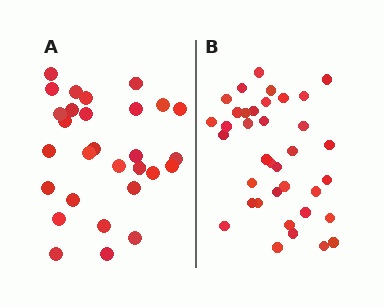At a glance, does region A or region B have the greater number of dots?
Region B (the right region) has more dots.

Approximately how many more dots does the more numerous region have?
Region B has roughly 8 or so more dots than region A.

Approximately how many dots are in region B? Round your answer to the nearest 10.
About 40 dots. (The exact count is 37, which rounds to 40.)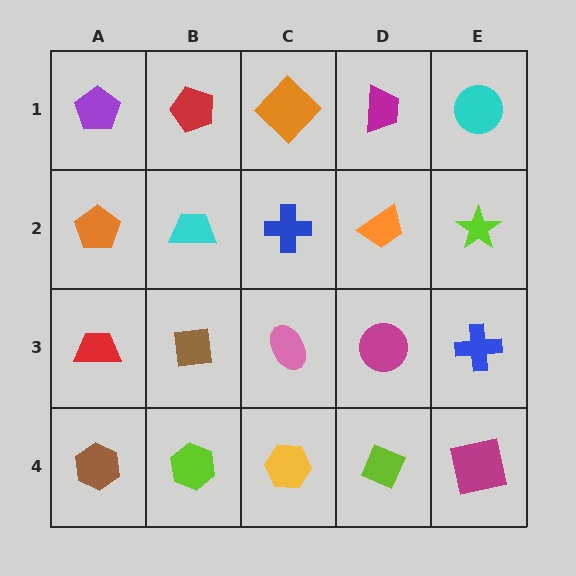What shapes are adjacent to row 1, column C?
A blue cross (row 2, column C), a red pentagon (row 1, column B), a magenta trapezoid (row 1, column D).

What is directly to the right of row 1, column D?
A cyan circle.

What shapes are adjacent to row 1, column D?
An orange trapezoid (row 2, column D), an orange diamond (row 1, column C), a cyan circle (row 1, column E).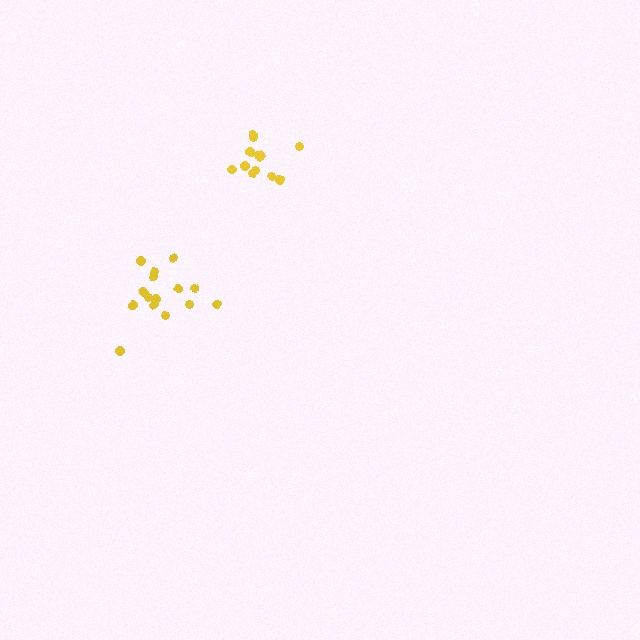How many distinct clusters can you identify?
There are 2 distinct clusters.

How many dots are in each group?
Group 1: 15 dots, Group 2: 13 dots (28 total).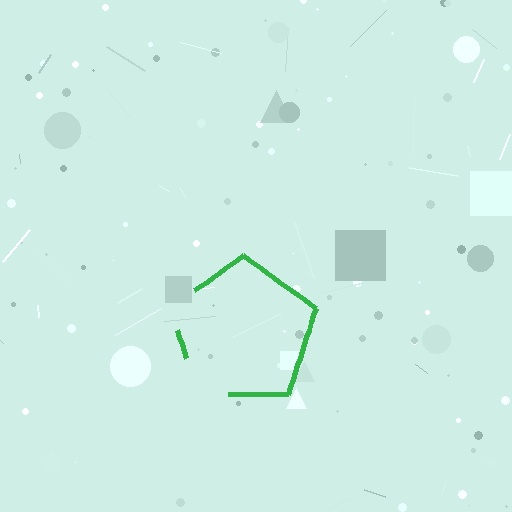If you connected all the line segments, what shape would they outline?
They would outline a pentagon.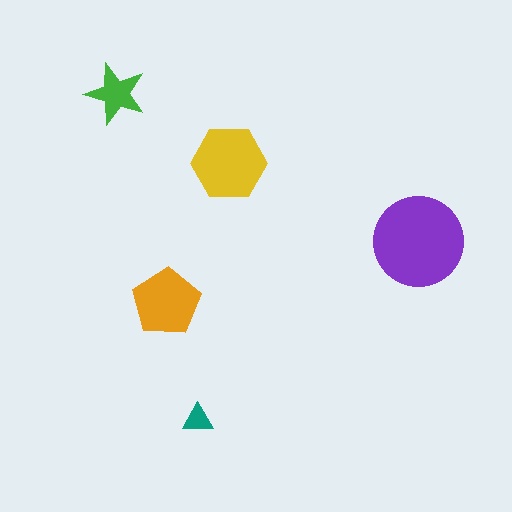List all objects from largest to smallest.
The purple circle, the yellow hexagon, the orange pentagon, the green star, the teal triangle.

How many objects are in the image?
There are 5 objects in the image.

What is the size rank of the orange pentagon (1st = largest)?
3rd.